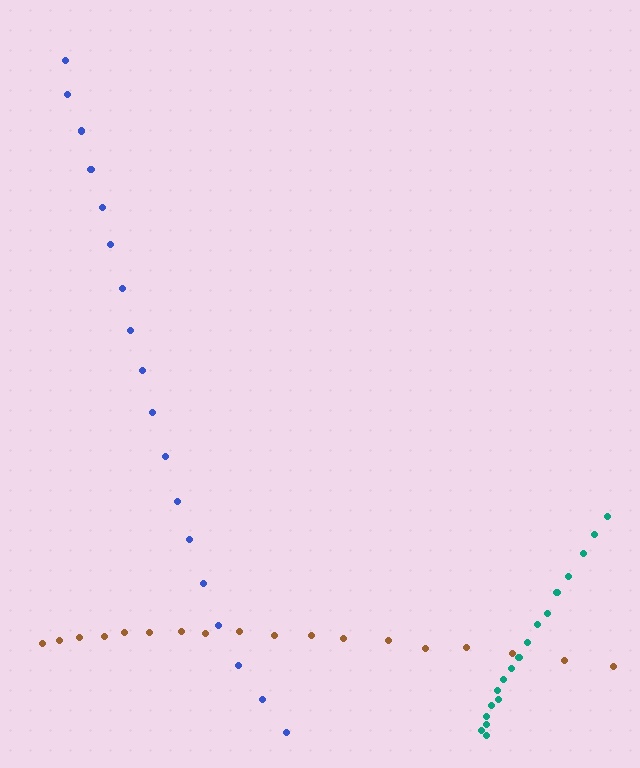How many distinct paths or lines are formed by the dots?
There are 3 distinct paths.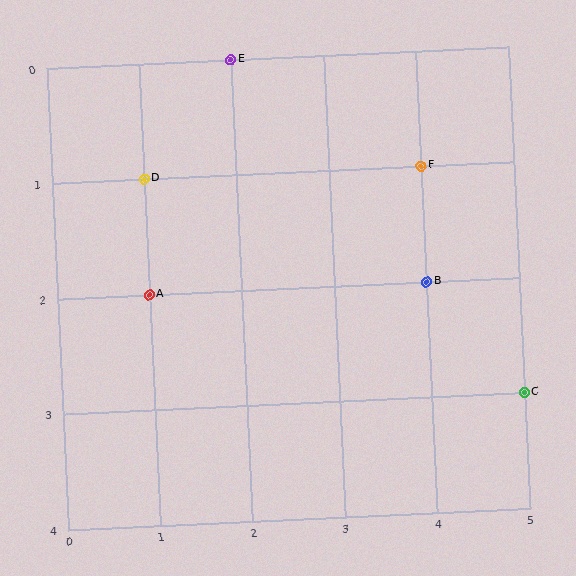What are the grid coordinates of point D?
Point D is at grid coordinates (1, 1).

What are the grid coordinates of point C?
Point C is at grid coordinates (5, 3).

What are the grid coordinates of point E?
Point E is at grid coordinates (2, 0).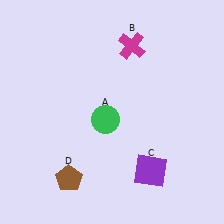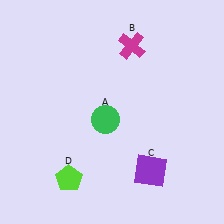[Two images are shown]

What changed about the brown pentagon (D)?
In Image 1, D is brown. In Image 2, it changed to lime.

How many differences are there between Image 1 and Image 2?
There is 1 difference between the two images.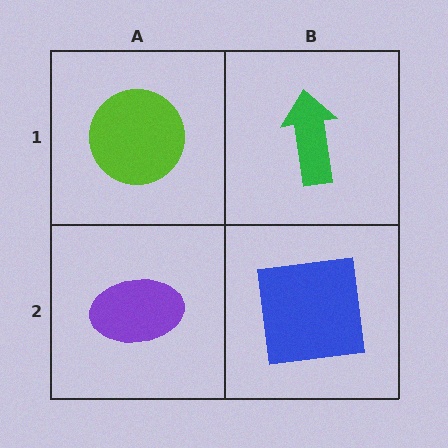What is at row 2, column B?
A blue square.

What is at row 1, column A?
A lime circle.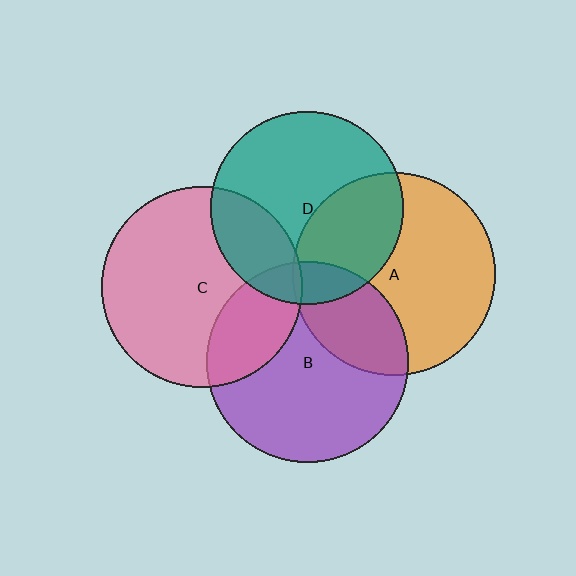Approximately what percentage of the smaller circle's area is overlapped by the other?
Approximately 30%.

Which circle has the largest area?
Circle A (orange).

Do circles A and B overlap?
Yes.